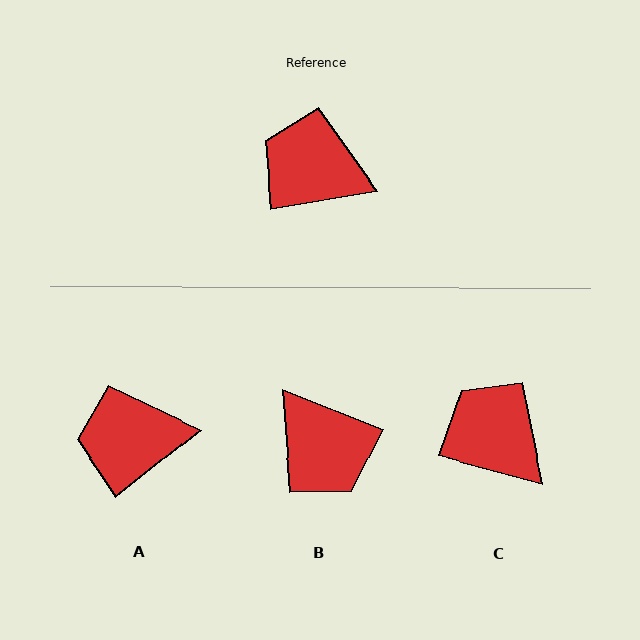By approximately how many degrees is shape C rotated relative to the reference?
Approximately 24 degrees clockwise.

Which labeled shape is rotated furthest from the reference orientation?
B, about 149 degrees away.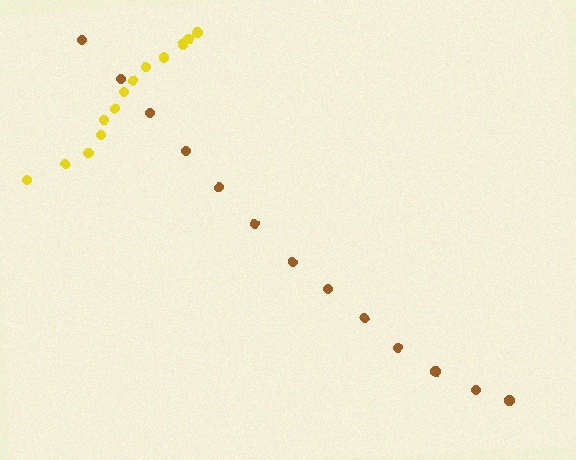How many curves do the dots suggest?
There are 2 distinct paths.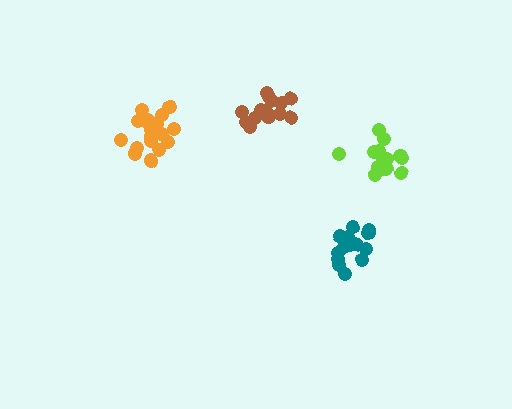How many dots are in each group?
Group 1: 14 dots, Group 2: 14 dots, Group 3: 18 dots, Group 4: 17 dots (63 total).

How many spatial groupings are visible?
There are 4 spatial groupings.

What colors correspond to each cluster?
The clusters are colored: teal, brown, orange, lime.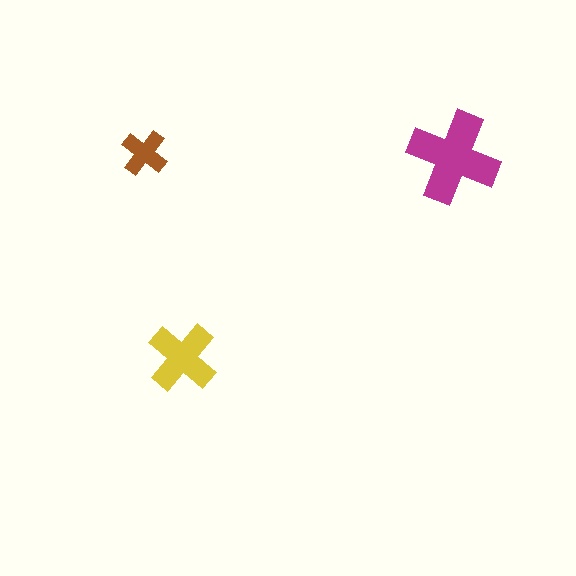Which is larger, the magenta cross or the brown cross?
The magenta one.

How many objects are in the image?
There are 3 objects in the image.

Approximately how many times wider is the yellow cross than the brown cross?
About 1.5 times wider.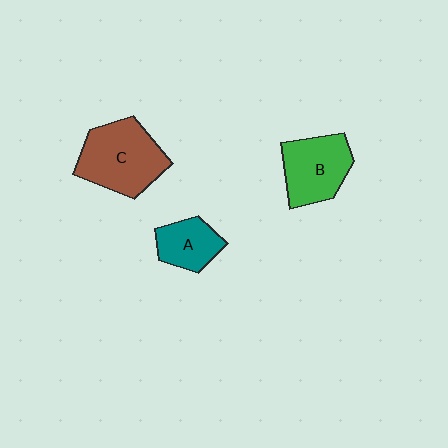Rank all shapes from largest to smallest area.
From largest to smallest: C (brown), B (green), A (teal).